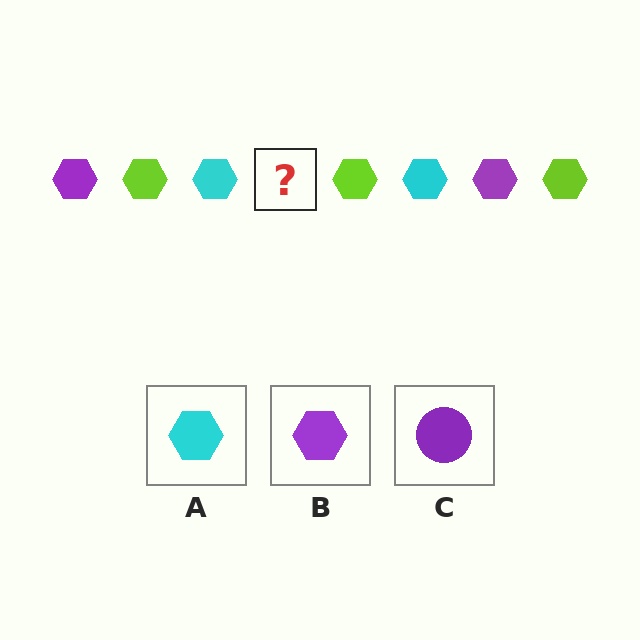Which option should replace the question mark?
Option B.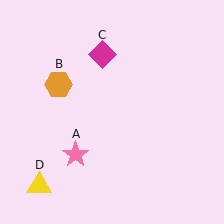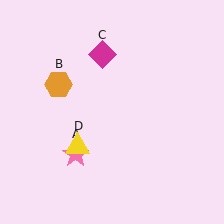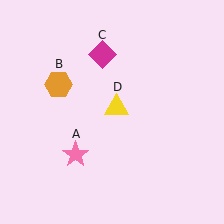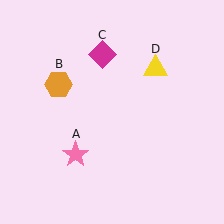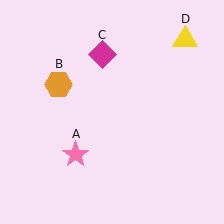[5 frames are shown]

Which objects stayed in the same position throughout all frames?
Pink star (object A) and orange hexagon (object B) and magenta diamond (object C) remained stationary.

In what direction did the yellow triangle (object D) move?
The yellow triangle (object D) moved up and to the right.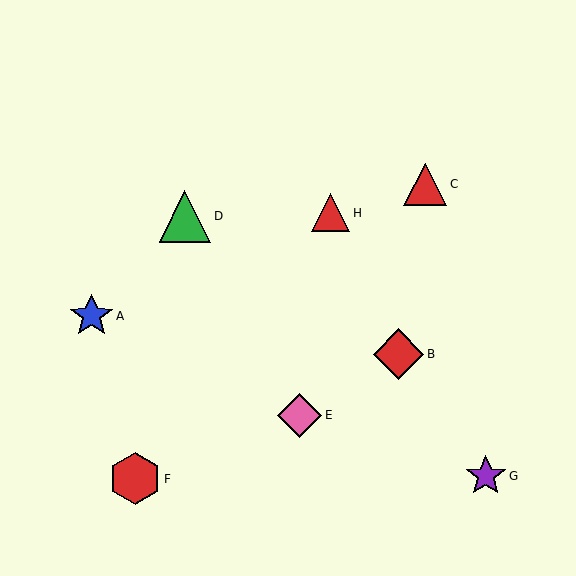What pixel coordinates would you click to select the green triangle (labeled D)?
Click at (185, 216) to select the green triangle D.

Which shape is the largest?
The green triangle (labeled D) is the largest.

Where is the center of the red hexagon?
The center of the red hexagon is at (135, 479).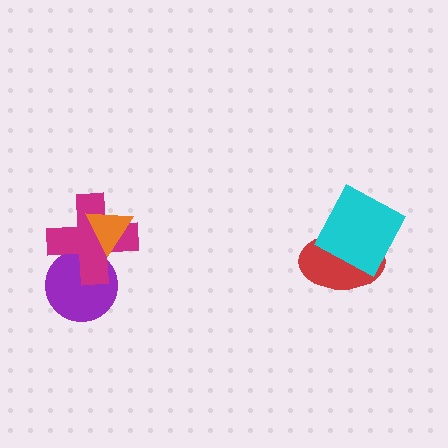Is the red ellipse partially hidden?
Yes, it is partially covered by another shape.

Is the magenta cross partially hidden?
Yes, it is partially covered by another shape.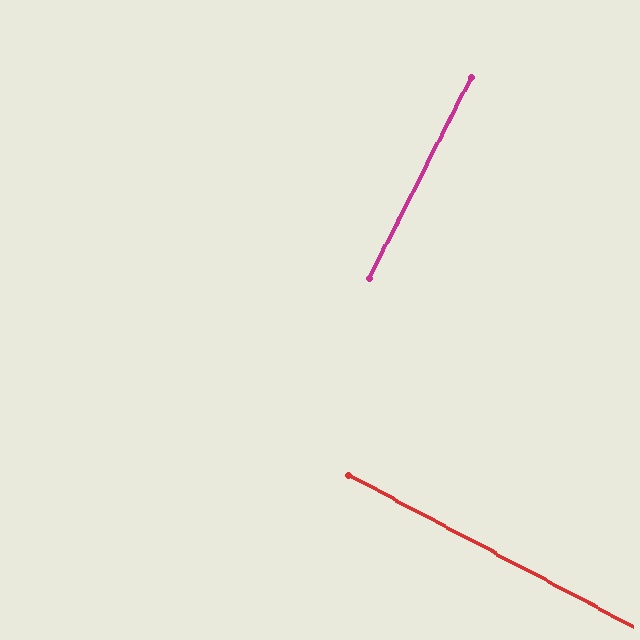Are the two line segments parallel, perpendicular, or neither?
Perpendicular — they meet at approximately 89°.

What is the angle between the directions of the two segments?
Approximately 89 degrees.